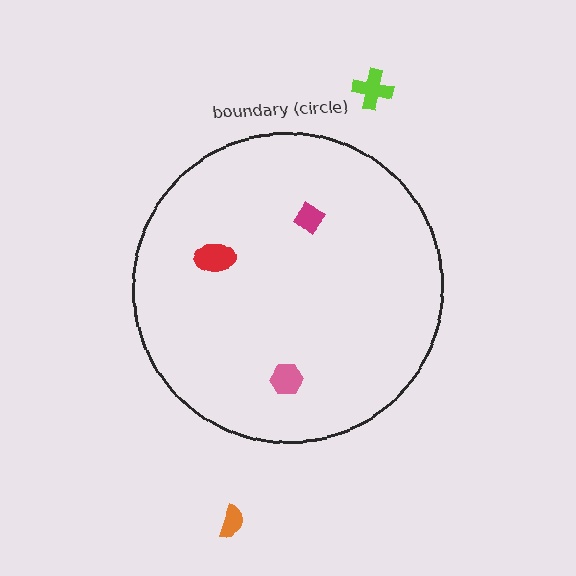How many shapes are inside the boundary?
3 inside, 2 outside.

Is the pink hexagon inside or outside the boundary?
Inside.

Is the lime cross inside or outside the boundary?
Outside.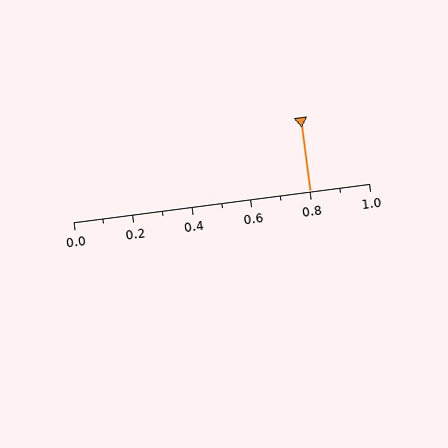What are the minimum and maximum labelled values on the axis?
The axis runs from 0.0 to 1.0.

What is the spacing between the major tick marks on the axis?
The major ticks are spaced 0.2 apart.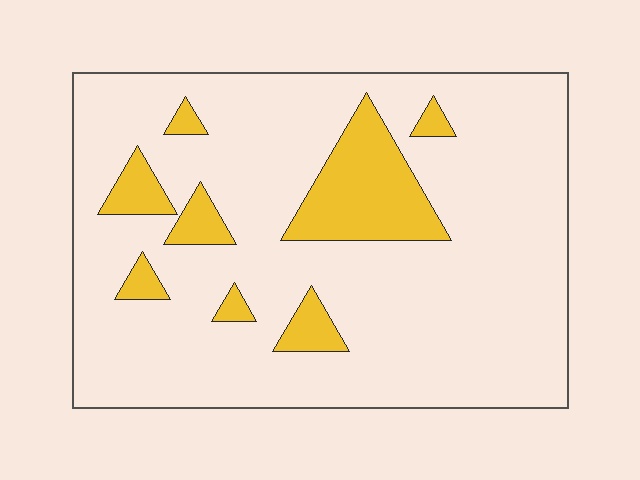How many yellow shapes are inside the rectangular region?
8.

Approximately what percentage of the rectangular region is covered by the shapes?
Approximately 15%.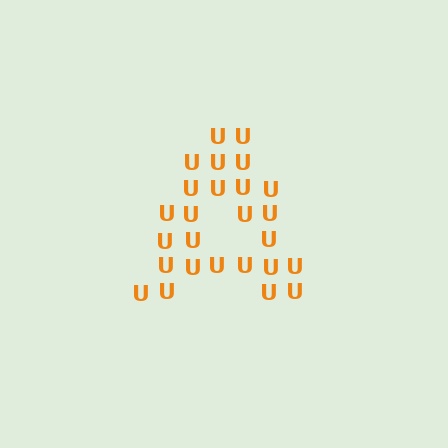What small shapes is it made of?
It is made of small letter U's.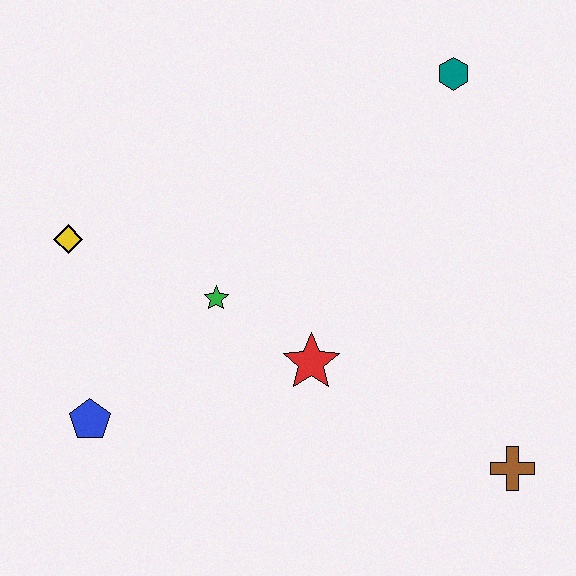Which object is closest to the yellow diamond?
The green star is closest to the yellow diamond.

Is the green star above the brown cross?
Yes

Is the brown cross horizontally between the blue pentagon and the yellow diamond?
No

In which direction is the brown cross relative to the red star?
The brown cross is to the right of the red star.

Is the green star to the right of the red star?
No